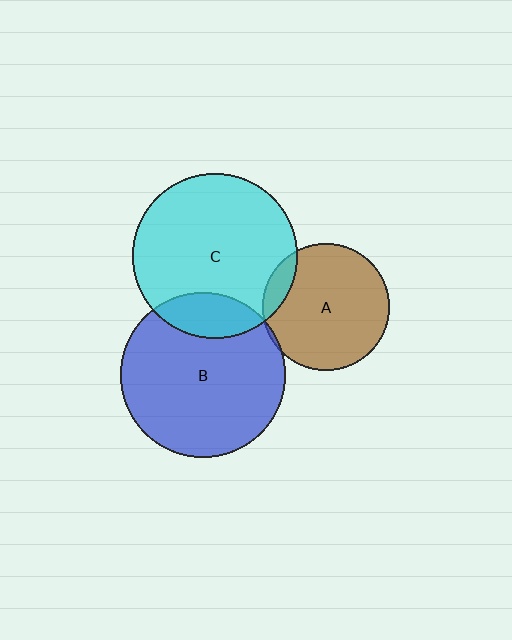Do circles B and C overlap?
Yes.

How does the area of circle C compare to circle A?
Approximately 1.7 times.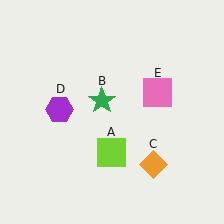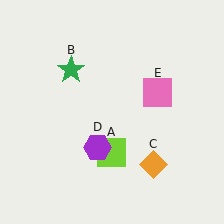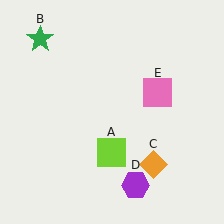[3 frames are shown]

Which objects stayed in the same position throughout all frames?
Lime square (object A) and orange diamond (object C) and pink square (object E) remained stationary.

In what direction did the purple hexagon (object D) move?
The purple hexagon (object D) moved down and to the right.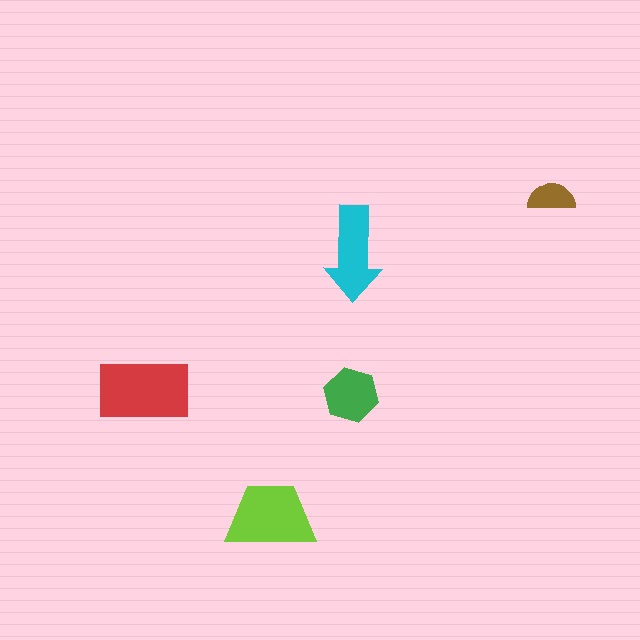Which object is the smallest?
The brown semicircle.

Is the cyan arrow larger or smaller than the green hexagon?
Larger.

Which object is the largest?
The red rectangle.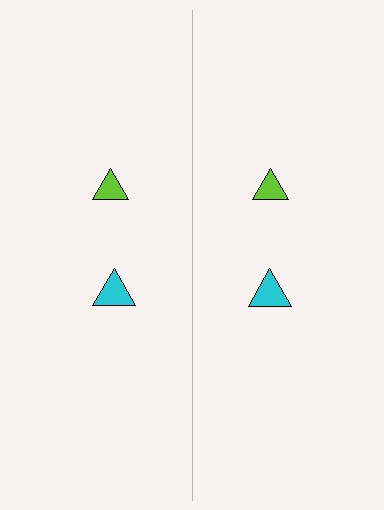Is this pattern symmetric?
Yes, this pattern has bilateral (reflection) symmetry.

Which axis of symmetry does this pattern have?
The pattern has a vertical axis of symmetry running through the center of the image.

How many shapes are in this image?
There are 4 shapes in this image.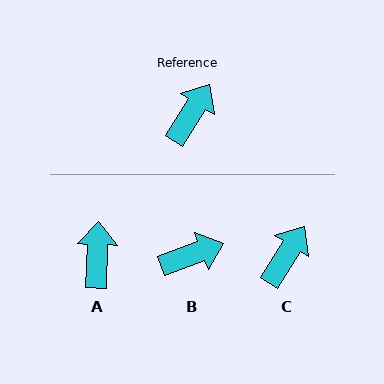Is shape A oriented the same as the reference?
No, it is off by about 30 degrees.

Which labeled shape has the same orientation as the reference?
C.